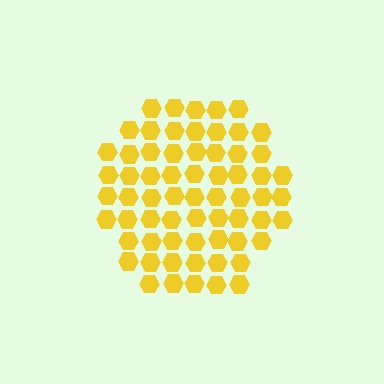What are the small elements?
The small elements are hexagons.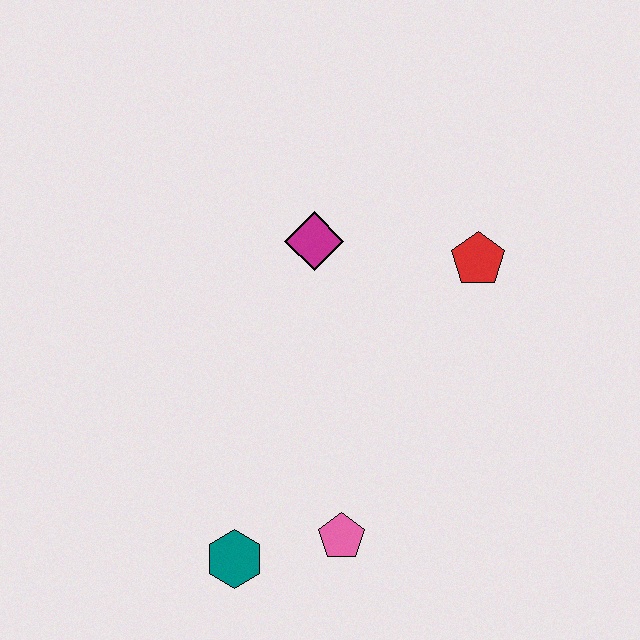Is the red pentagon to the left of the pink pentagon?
No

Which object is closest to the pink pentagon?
The teal hexagon is closest to the pink pentagon.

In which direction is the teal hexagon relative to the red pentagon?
The teal hexagon is below the red pentagon.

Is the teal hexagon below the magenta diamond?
Yes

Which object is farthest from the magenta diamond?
The teal hexagon is farthest from the magenta diamond.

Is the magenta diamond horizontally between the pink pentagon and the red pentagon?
No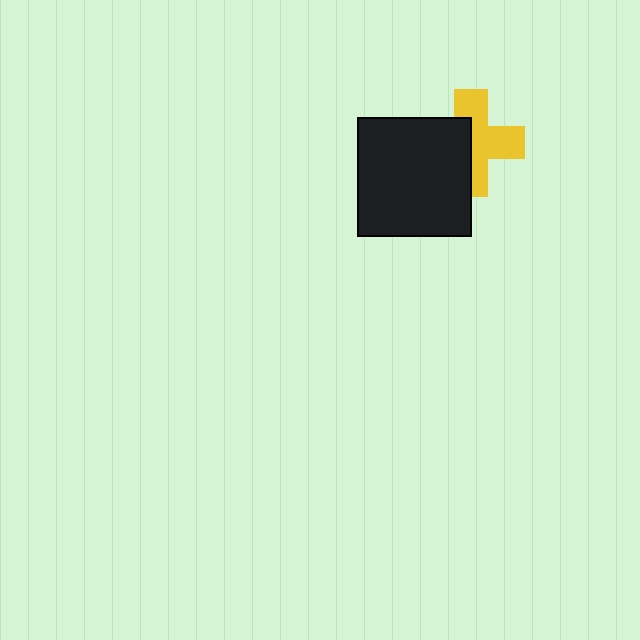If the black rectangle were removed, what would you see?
You would see the complete yellow cross.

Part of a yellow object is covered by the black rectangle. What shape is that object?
It is a cross.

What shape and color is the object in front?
The object in front is a black rectangle.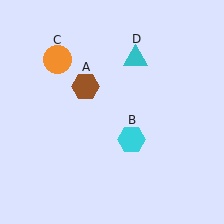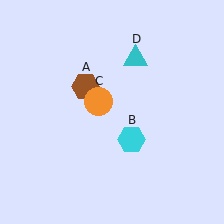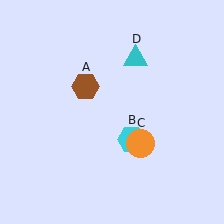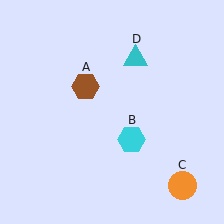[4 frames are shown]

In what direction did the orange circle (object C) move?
The orange circle (object C) moved down and to the right.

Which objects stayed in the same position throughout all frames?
Brown hexagon (object A) and cyan hexagon (object B) and cyan triangle (object D) remained stationary.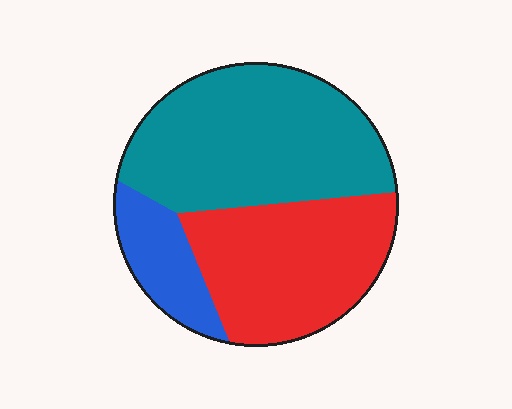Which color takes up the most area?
Teal, at roughly 50%.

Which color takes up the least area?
Blue, at roughly 15%.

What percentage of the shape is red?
Red covers 38% of the shape.